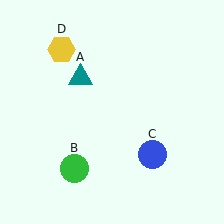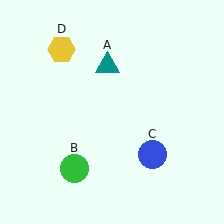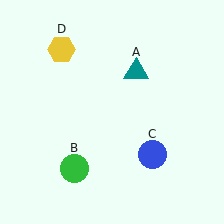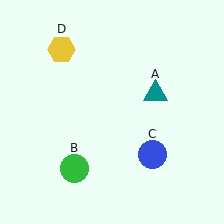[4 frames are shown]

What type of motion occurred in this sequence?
The teal triangle (object A) rotated clockwise around the center of the scene.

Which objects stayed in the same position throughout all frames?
Green circle (object B) and blue circle (object C) and yellow hexagon (object D) remained stationary.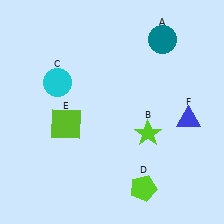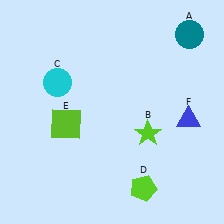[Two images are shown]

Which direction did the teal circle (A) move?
The teal circle (A) moved right.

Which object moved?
The teal circle (A) moved right.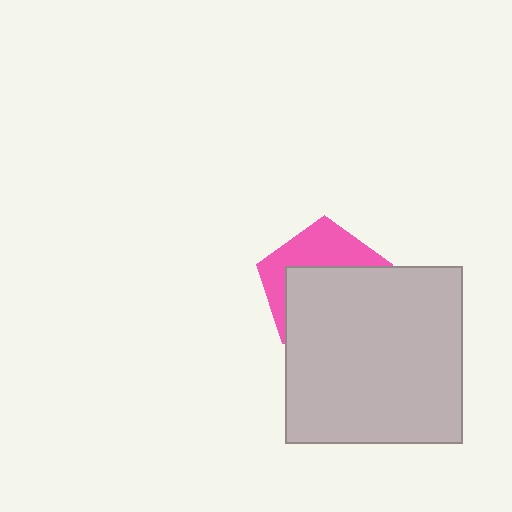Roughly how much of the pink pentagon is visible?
A small part of it is visible (roughly 39%).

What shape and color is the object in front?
The object in front is a light gray square.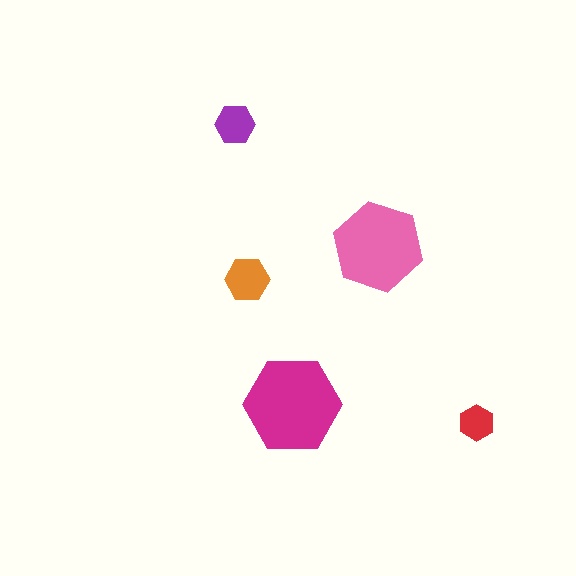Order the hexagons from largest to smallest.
the magenta one, the pink one, the orange one, the purple one, the red one.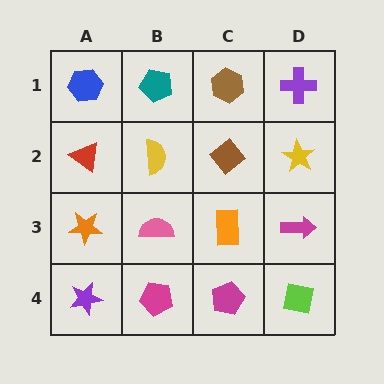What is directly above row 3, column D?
A yellow star.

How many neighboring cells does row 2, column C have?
4.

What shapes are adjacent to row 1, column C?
A brown diamond (row 2, column C), a teal pentagon (row 1, column B), a purple cross (row 1, column D).